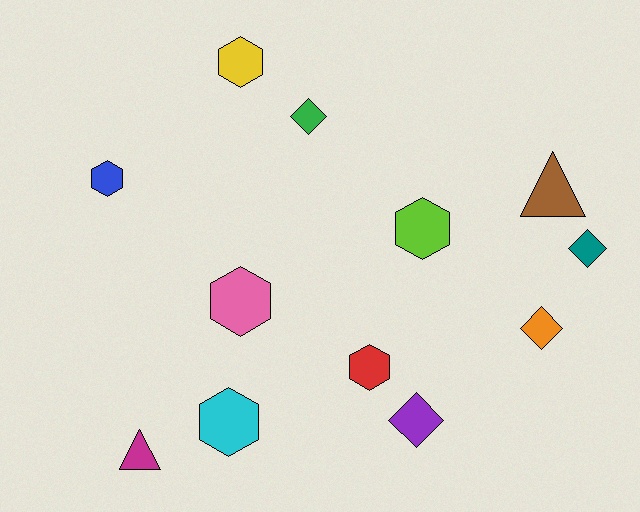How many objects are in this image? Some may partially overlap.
There are 12 objects.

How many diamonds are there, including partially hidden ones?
There are 4 diamonds.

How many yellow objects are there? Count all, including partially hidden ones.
There is 1 yellow object.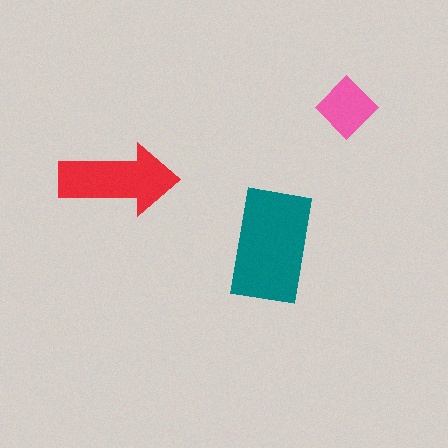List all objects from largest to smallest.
The teal rectangle, the red arrow, the pink diamond.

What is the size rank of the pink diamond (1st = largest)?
3rd.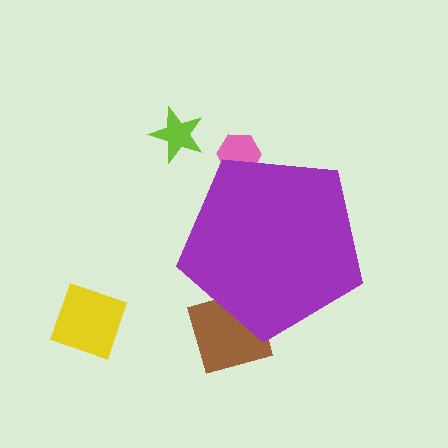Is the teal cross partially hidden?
Yes, the teal cross is partially hidden behind the purple pentagon.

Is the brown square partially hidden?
Yes, the brown square is partially hidden behind the purple pentagon.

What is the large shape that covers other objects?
A purple pentagon.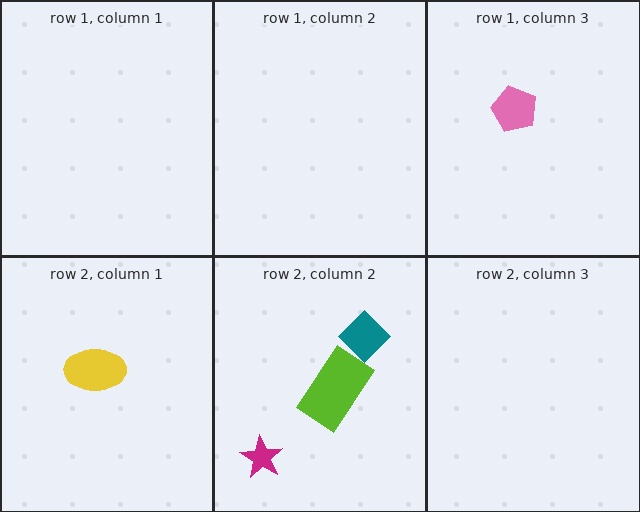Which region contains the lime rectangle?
The row 2, column 2 region.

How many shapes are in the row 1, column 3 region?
1.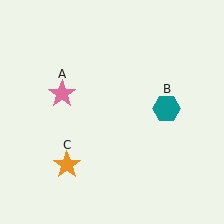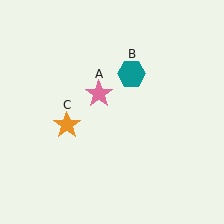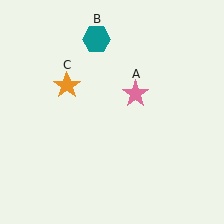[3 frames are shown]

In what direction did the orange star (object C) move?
The orange star (object C) moved up.